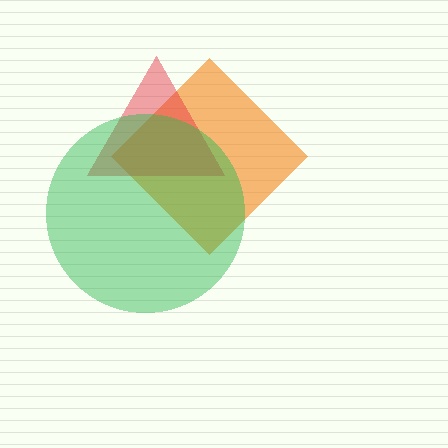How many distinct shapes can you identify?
There are 3 distinct shapes: an orange diamond, a red triangle, a green circle.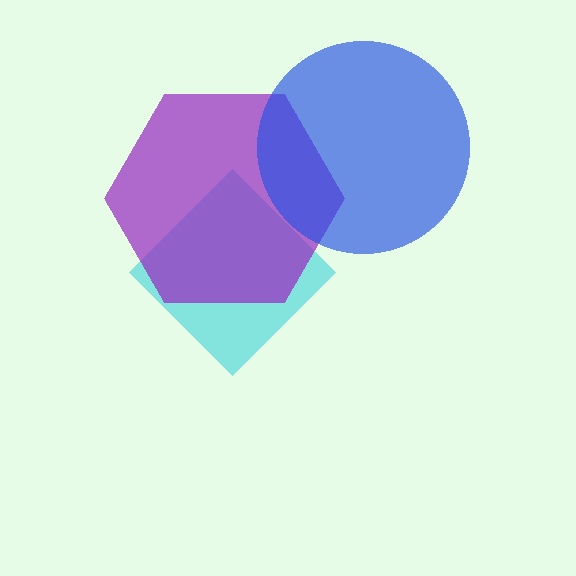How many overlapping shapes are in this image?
There are 3 overlapping shapes in the image.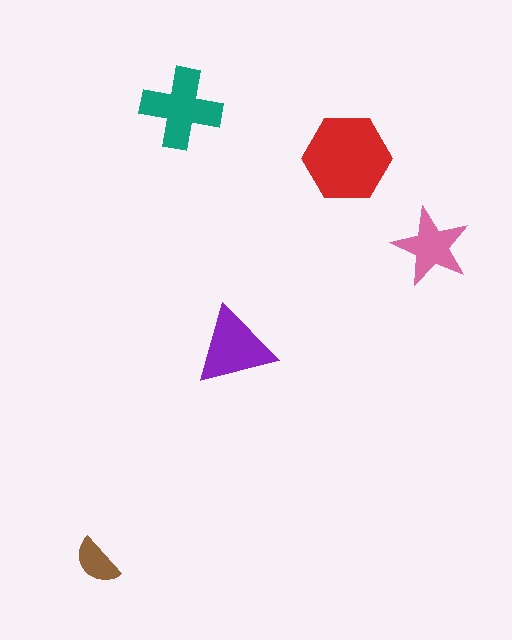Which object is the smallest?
The brown semicircle.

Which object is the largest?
The red hexagon.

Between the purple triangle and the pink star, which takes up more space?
The purple triangle.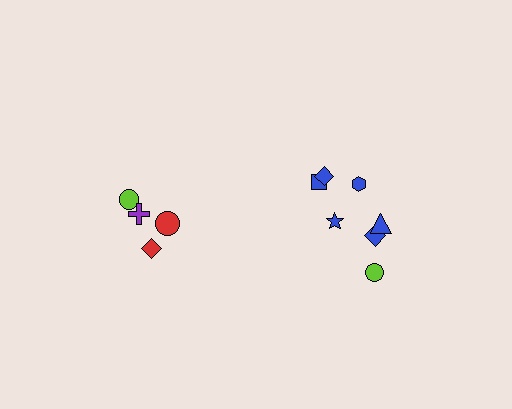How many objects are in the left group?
There are 4 objects.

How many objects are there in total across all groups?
There are 11 objects.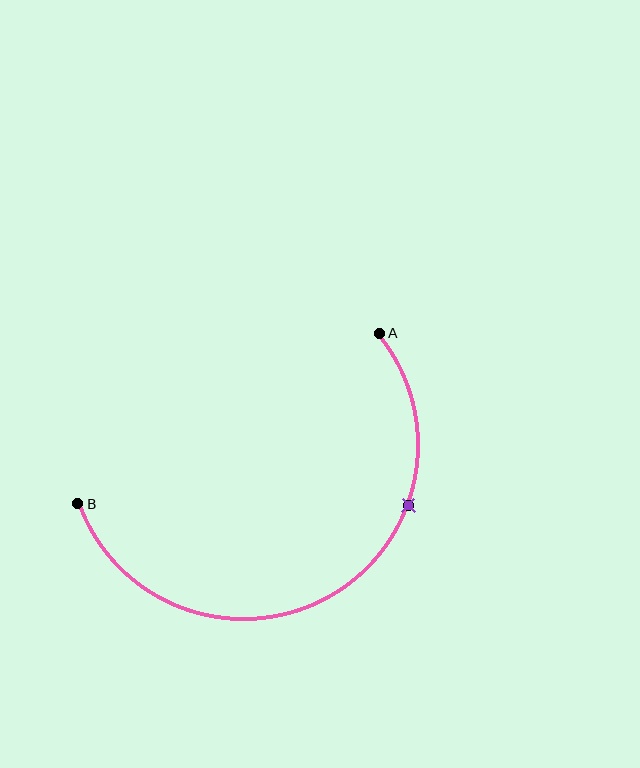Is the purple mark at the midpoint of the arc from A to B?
No. The purple mark lies on the arc but is closer to endpoint A. The arc midpoint would be at the point on the curve equidistant along the arc from both A and B.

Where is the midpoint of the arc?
The arc midpoint is the point on the curve farthest from the straight line joining A and B. It sits below that line.